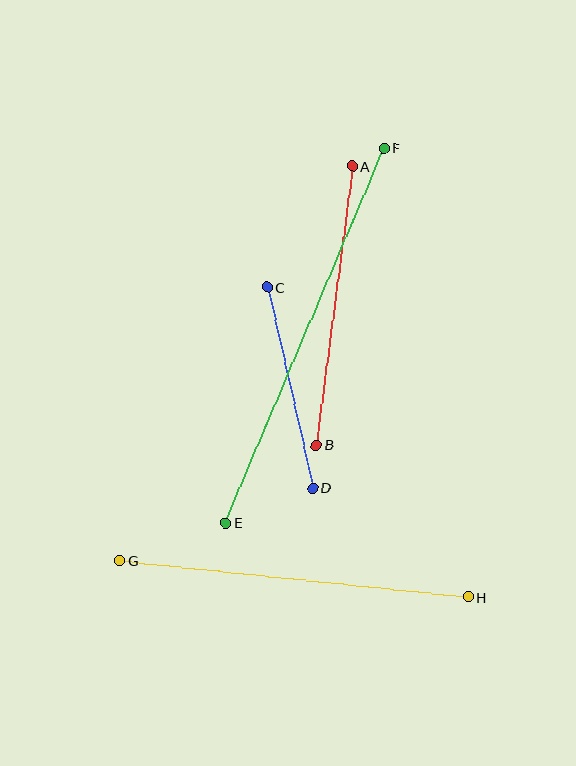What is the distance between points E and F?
The distance is approximately 406 pixels.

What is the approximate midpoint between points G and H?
The midpoint is at approximately (294, 579) pixels.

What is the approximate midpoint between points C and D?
The midpoint is at approximately (290, 387) pixels.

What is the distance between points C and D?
The distance is approximately 206 pixels.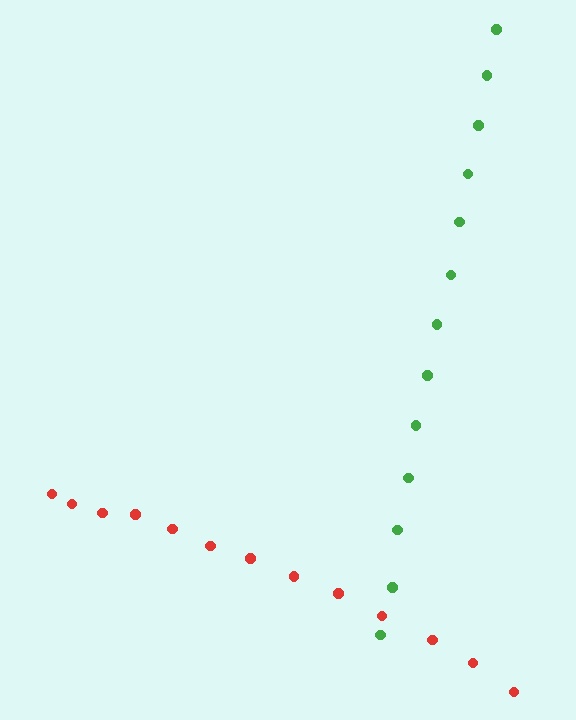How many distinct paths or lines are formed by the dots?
There are 2 distinct paths.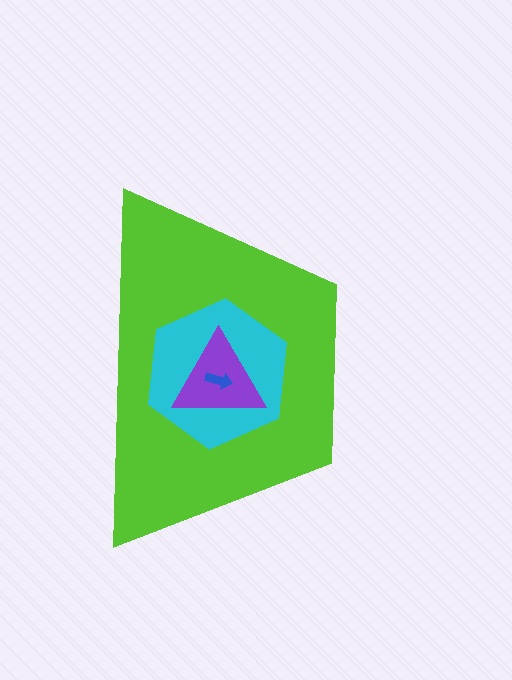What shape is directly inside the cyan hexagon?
The purple triangle.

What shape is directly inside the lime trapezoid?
The cyan hexagon.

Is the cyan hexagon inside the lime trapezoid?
Yes.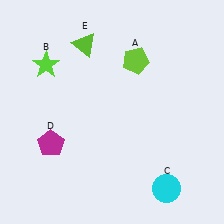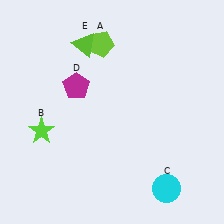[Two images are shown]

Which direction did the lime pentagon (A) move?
The lime pentagon (A) moved left.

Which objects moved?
The objects that moved are: the lime pentagon (A), the lime star (B), the magenta pentagon (D).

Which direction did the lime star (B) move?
The lime star (B) moved down.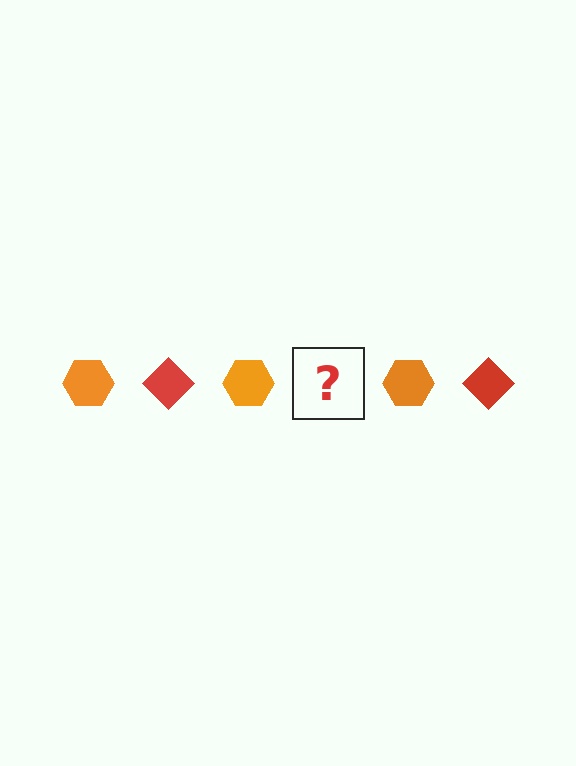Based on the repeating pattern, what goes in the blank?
The blank should be a red diamond.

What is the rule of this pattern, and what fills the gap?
The rule is that the pattern alternates between orange hexagon and red diamond. The gap should be filled with a red diamond.